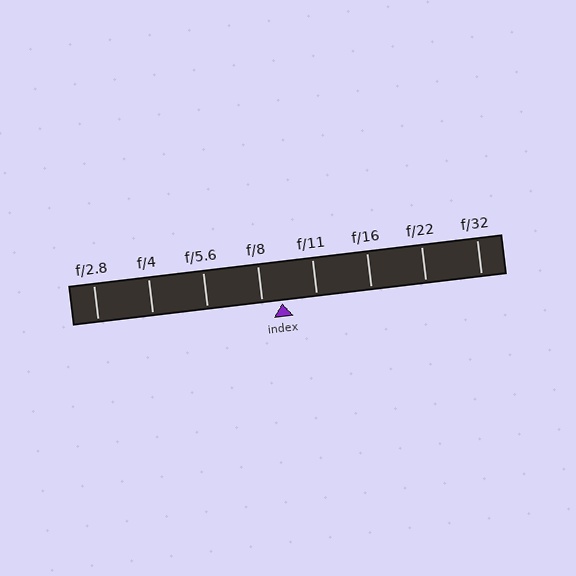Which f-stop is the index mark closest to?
The index mark is closest to f/8.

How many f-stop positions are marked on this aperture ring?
There are 8 f-stop positions marked.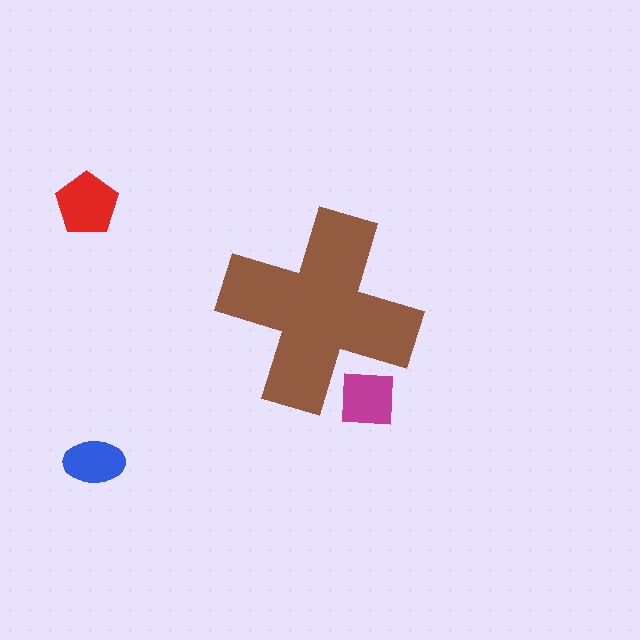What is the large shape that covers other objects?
A brown cross.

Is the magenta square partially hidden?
Yes, the magenta square is partially hidden behind the brown cross.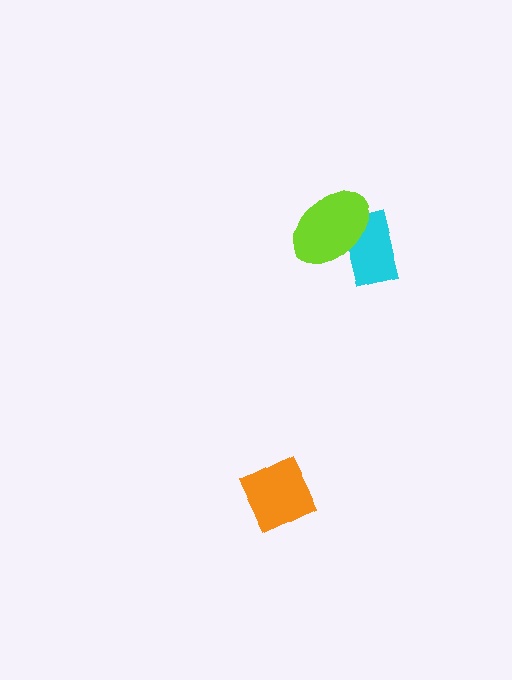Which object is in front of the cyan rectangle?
The lime ellipse is in front of the cyan rectangle.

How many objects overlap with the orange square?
0 objects overlap with the orange square.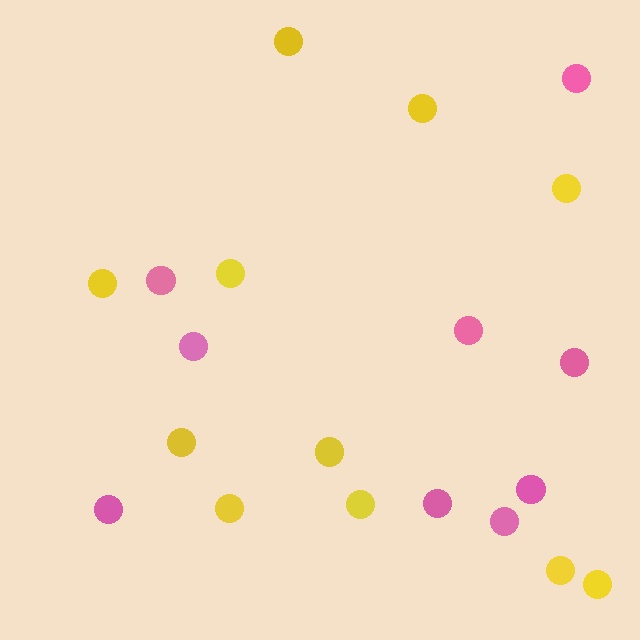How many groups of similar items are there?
There are 2 groups: one group of pink circles (9) and one group of yellow circles (11).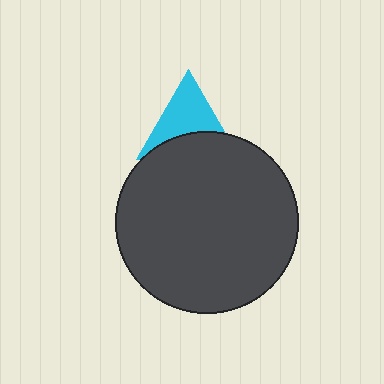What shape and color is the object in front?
The object in front is a dark gray circle.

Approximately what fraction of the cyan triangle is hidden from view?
Roughly 43% of the cyan triangle is hidden behind the dark gray circle.